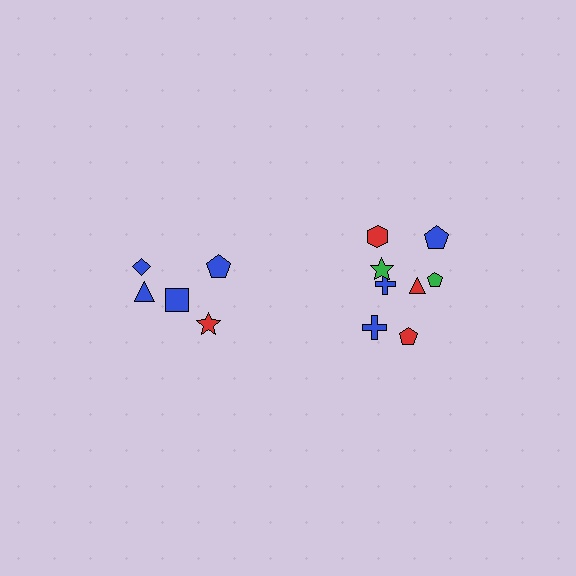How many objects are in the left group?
There are 5 objects.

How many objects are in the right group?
There are 8 objects.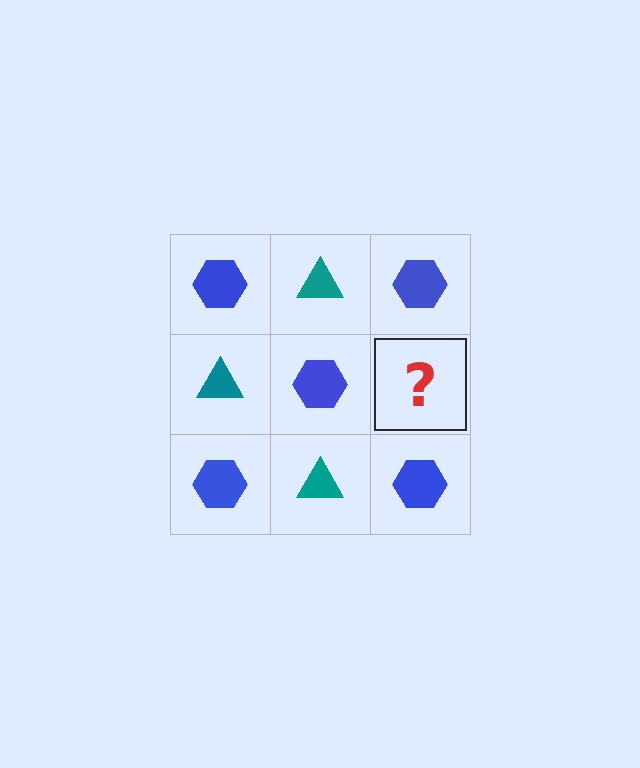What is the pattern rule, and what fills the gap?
The rule is that it alternates blue hexagon and teal triangle in a checkerboard pattern. The gap should be filled with a teal triangle.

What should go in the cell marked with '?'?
The missing cell should contain a teal triangle.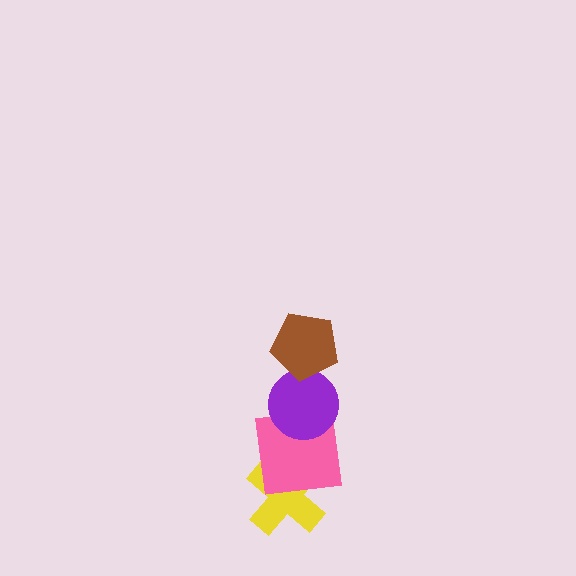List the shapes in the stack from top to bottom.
From top to bottom: the brown pentagon, the purple circle, the pink square, the yellow cross.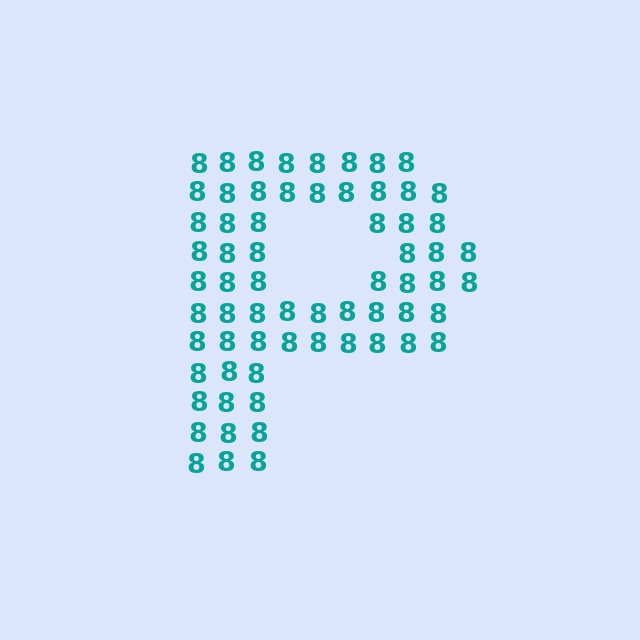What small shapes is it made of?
It is made of small digit 8's.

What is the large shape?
The large shape is the letter P.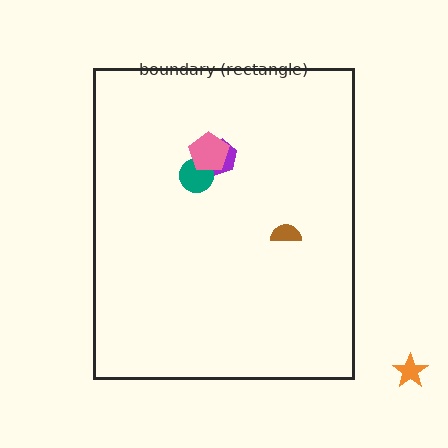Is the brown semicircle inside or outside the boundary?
Inside.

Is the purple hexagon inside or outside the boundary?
Inside.